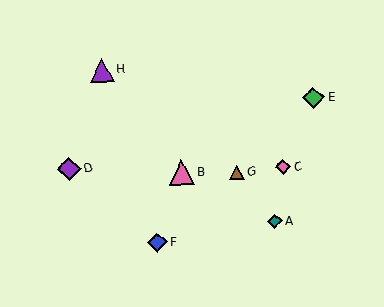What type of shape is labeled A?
Shape A is a teal diamond.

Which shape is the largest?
The pink triangle (labeled B) is the largest.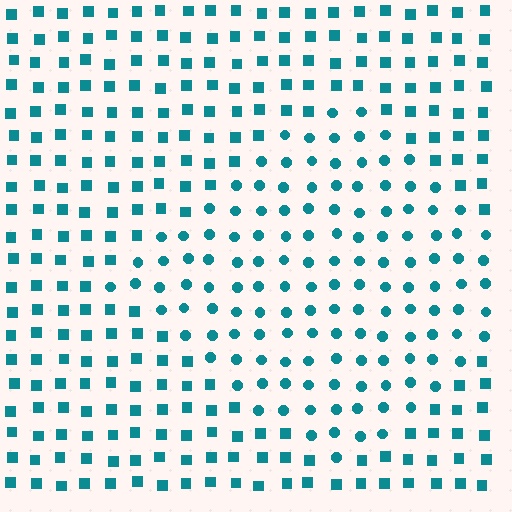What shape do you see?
I see a diamond.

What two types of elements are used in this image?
The image uses circles inside the diamond region and squares outside it.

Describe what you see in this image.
The image is filled with small teal elements arranged in a uniform grid. A diamond-shaped region contains circles, while the surrounding area contains squares. The boundary is defined purely by the change in element shape.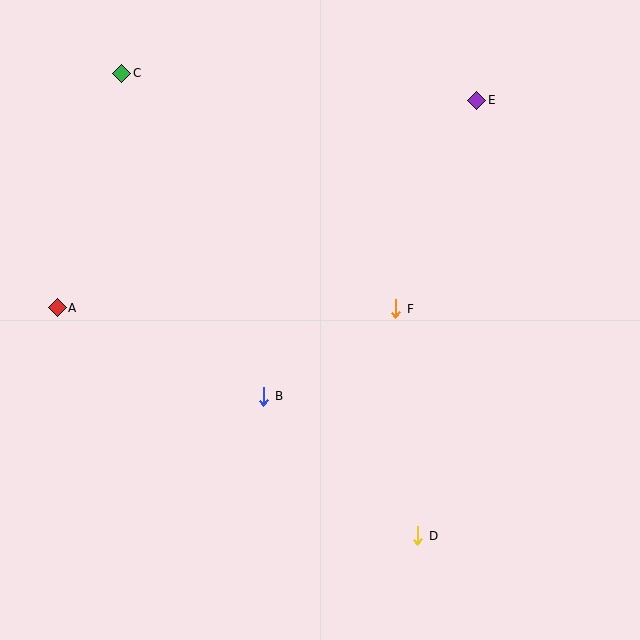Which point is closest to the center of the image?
Point F at (396, 309) is closest to the center.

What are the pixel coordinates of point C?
Point C is at (122, 73).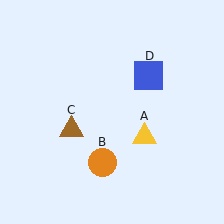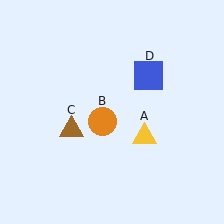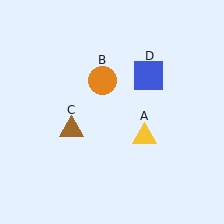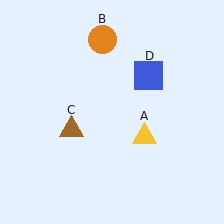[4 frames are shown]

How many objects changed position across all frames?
1 object changed position: orange circle (object B).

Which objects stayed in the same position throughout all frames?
Yellow triangle (object A) and brown triangle (object C) and blue square (object D) remained stationary.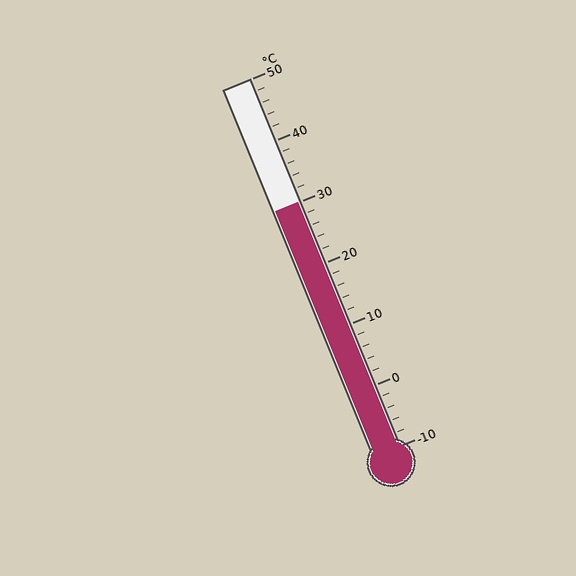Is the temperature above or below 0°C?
The temperature is above 0°C.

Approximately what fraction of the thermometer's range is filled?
The thermometer is filled to approximately 65% of its range.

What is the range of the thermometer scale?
The thermometer scale ranges from -10°C to 50°C.